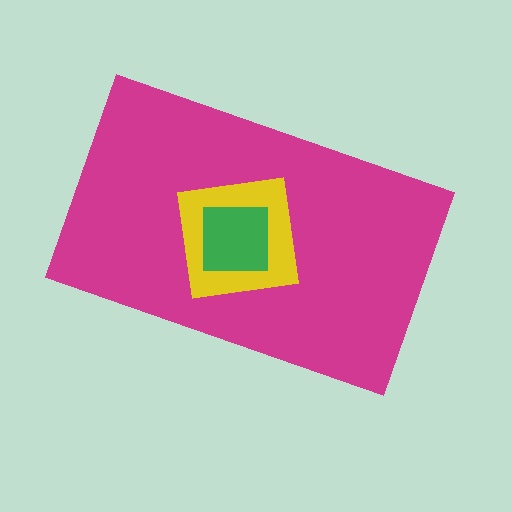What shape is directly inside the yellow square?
The green square.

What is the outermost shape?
The magenta rectangle.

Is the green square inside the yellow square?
Yes.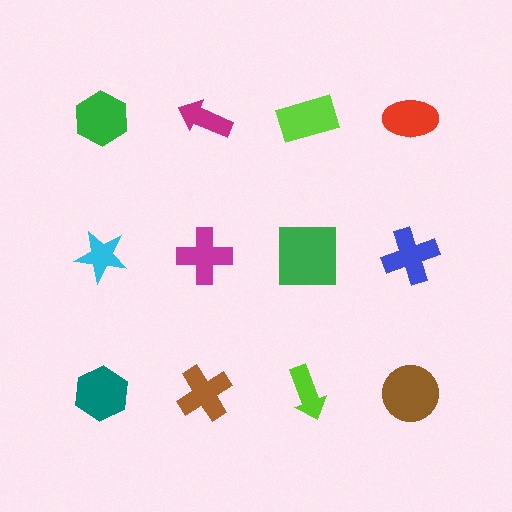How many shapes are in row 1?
4 shapes.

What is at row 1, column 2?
A magenta arrow.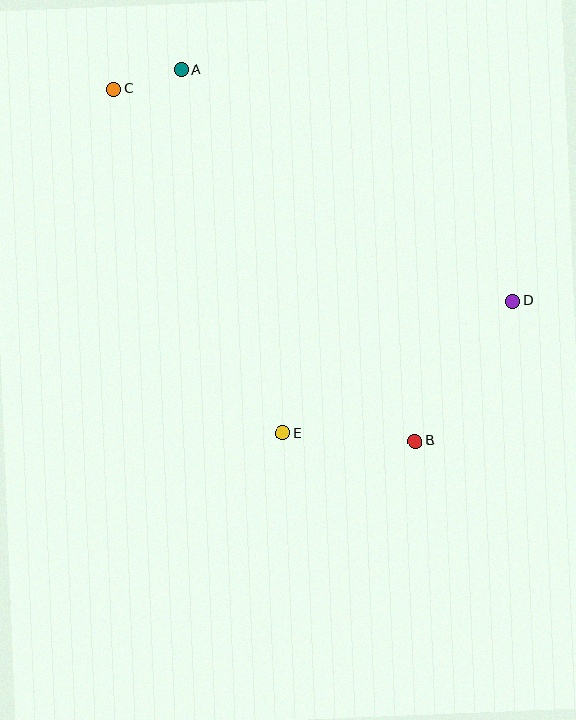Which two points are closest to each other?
Points A and C are closest to each other.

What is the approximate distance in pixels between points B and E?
The distance between B and E is approximately 133 pixels.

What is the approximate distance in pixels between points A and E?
The distance between A and E is approximately 377 pixels.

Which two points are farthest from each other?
Points B and C are farthest from each other.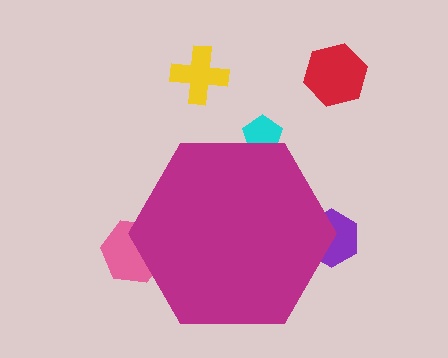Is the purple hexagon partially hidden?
Yes, the purple hexagon is partially hidden behind the magenta hexagon.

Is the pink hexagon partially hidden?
Yes, the pink hexagon is partially hidden behind the magenta hexagon.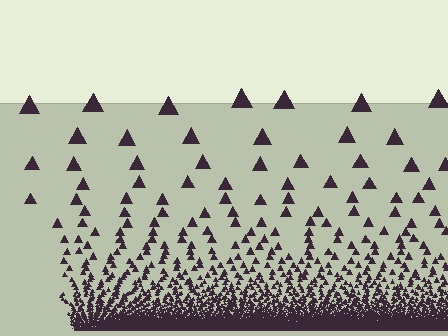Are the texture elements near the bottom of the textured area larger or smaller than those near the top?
Smaller. The gradient is inverted — elements near the bottom are smaller and denser.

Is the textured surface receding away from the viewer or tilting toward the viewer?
The surface appears to tilt toward the viewer. Texture elements get larger and sparser toward the top.